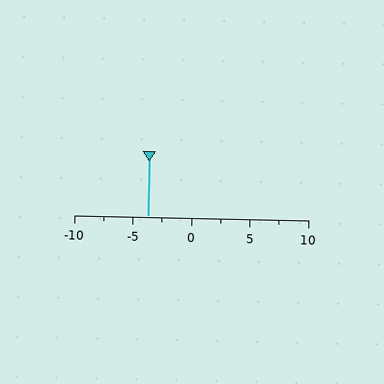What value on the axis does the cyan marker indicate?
The marker indicates approximately -3.8.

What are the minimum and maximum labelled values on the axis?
The axis runs from -10 to 10.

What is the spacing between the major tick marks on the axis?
The major ticks are spaced 5 apart.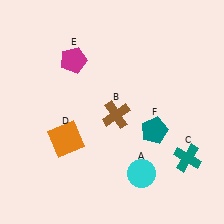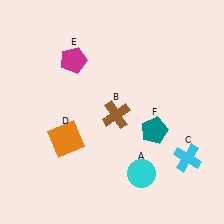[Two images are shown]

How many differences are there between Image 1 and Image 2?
There is 1 difference between the two images.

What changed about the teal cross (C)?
In Image 1, C is teal. In Image 2, it changed to cyan.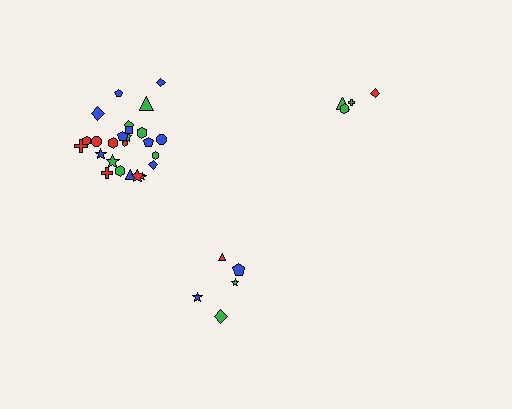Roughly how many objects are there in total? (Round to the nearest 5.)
Roughly 35 objects in total.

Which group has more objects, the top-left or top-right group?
The top-left group.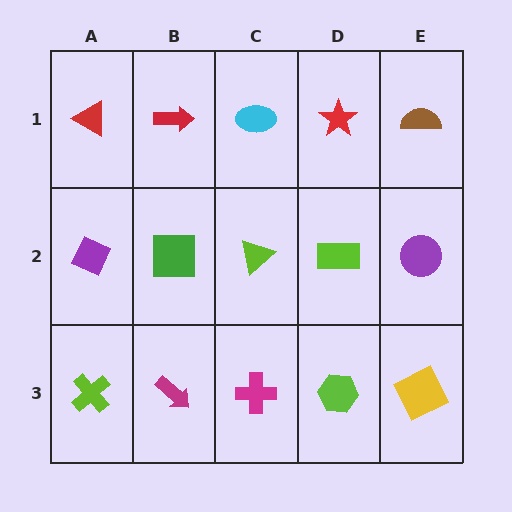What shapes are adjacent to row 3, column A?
A purple diamond (row 2, column A), a magenta arrow (row 3, column B).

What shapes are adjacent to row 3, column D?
A lime rectangle (row 2, column D), a magenta cross (row 3, column C), a yellow square (row 3, column E).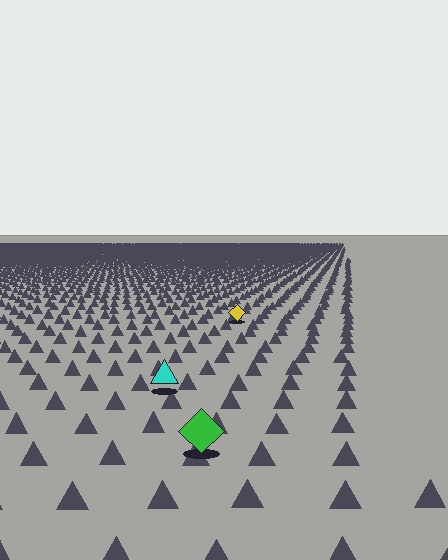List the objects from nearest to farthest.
From nearest to farthest: the green diamond, the cyan triangle, the yellow diamond.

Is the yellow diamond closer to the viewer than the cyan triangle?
No. The cyan triangle is closer — you can tell from the texture gradient: the ground texture is coarser near it.